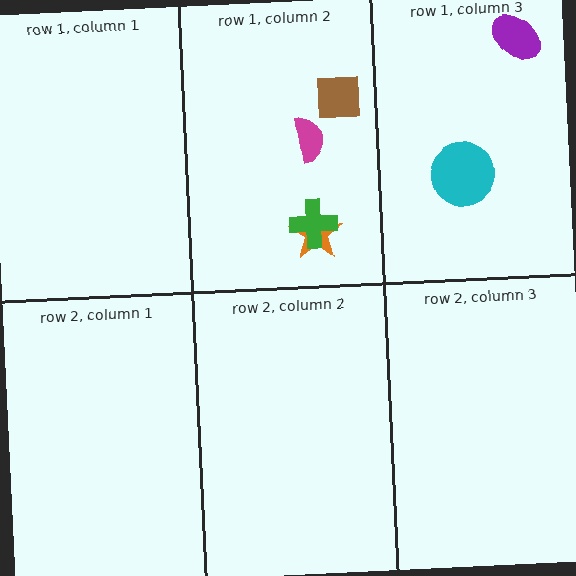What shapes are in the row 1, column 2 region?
The magenta semicircle, the orange star, the brown square, the green cross.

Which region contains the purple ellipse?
The row 1, column 3 region.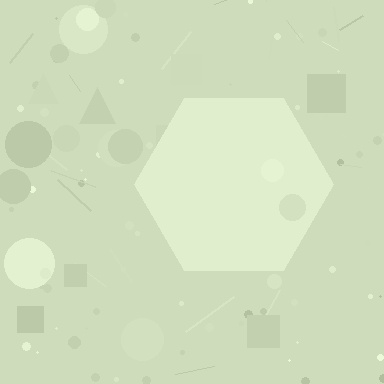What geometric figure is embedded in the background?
A hexagon is embedded in the background.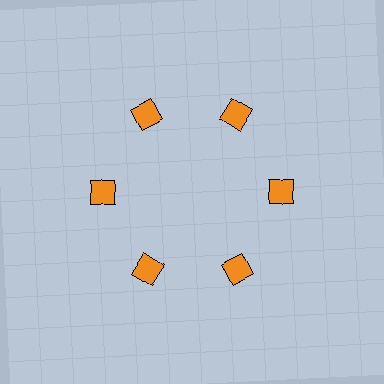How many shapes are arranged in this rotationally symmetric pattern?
There are 6 shapes, arranged in 6 groups of 1.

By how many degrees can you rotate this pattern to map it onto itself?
The pattern maps onto itself every 60 degrees of rotation.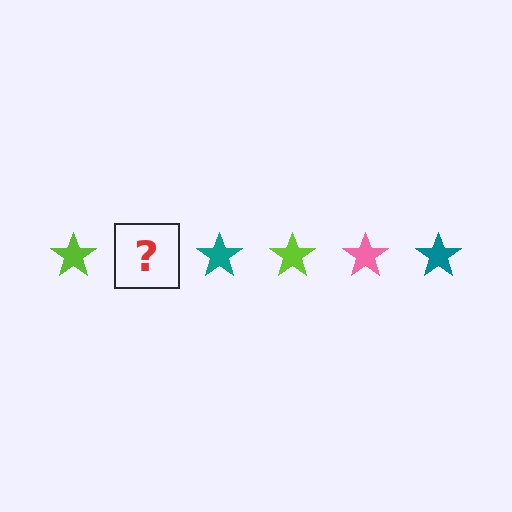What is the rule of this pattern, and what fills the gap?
The rule is that the pattern cycles through lime, pink, teal stars. The gap should be filled with a pink star.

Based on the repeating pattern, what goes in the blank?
The blank should be a pink star.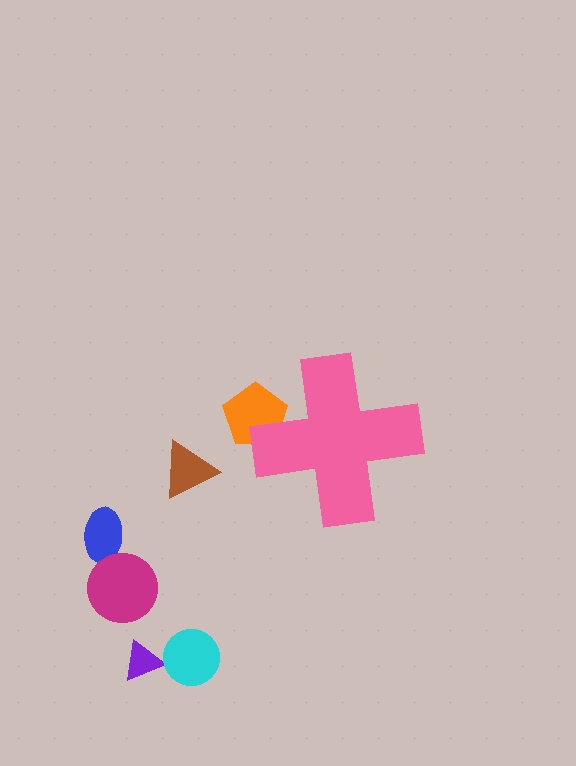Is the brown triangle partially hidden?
No, the brown triangle is fully visible.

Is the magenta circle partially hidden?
No, the magenta circle is fully visible.